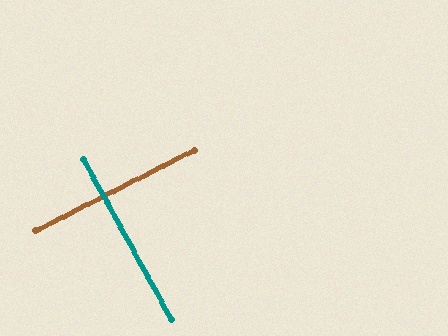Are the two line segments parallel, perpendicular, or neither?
Perpendicular — they meet at approximately 89°.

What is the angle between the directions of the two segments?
Approximately 89 degrees.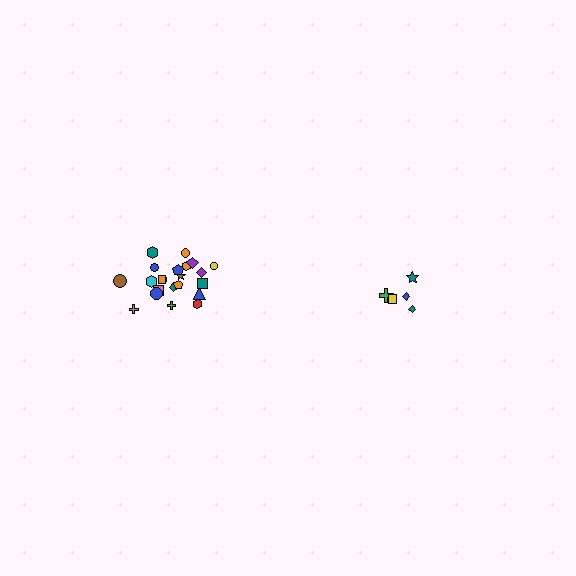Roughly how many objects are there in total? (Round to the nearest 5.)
Roughly 25 objects in total.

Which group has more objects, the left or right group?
The left group.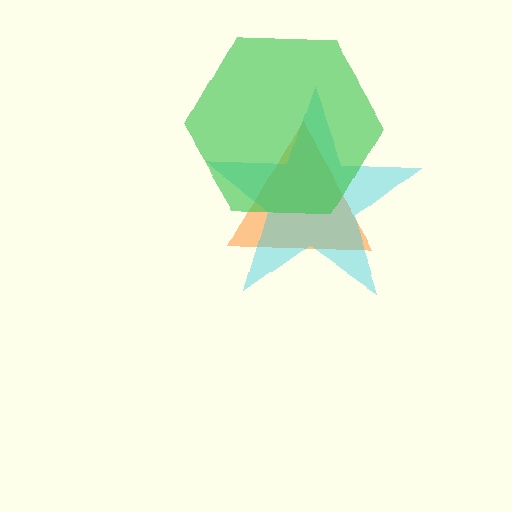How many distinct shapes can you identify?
There are 3 distinct shapes: an orange triangle, a cyan star, a green hexagon.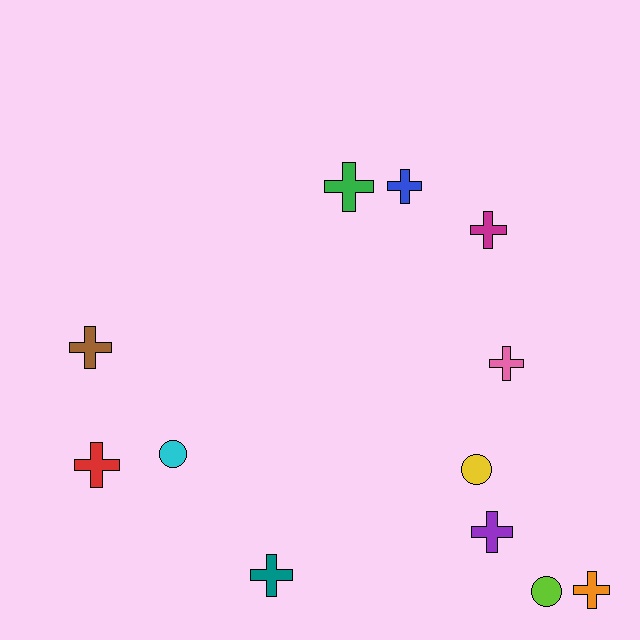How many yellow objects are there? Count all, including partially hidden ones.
There is 1 yellow object.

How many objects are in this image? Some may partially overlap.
There are 12 objects.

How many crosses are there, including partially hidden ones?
There are 9 crosses.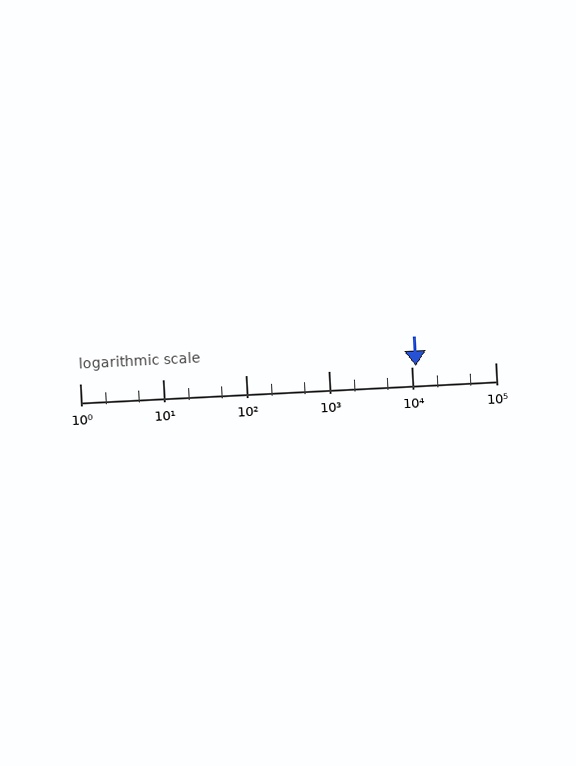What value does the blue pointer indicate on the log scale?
The pointer indicates approximately 11000.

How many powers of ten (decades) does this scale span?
The scale spans 5 decades, from 1 to 100000.